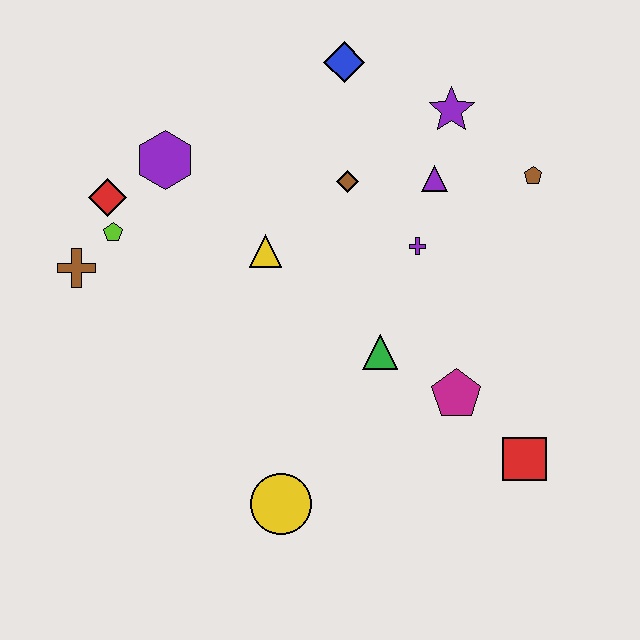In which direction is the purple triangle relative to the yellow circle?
The purple triangle is above the yellow circle.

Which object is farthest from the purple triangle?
The brown cross is farthest from the purple triangle.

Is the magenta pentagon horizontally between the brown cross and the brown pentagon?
Yes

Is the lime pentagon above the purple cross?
Yes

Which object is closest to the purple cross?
The purple triangle is closest to the purple cross.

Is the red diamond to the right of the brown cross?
Yes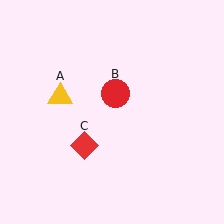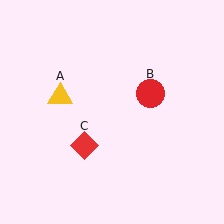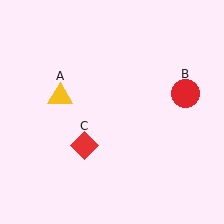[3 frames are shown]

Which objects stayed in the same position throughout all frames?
Yellow triangle (object A) and red diamond (object C) remained stationary.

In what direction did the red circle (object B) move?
The red circle (object B) moved right.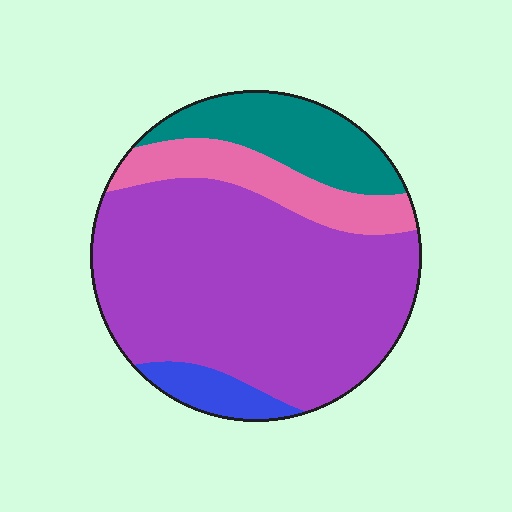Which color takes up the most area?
Purple, at roughly 65%.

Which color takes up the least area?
Blue, at roughly 5%.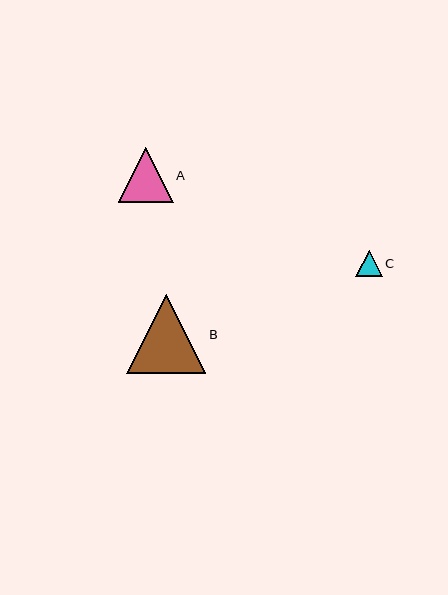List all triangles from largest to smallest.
From largest to smallest: B, A, C.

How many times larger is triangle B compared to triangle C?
Triangle B is approximately 3.0 times the size of triangle C.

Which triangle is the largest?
Triangle B is the largest with a size of approximately 80 pixels.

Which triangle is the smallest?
Triangle C is the smallest with a size of approximately 27 pixels.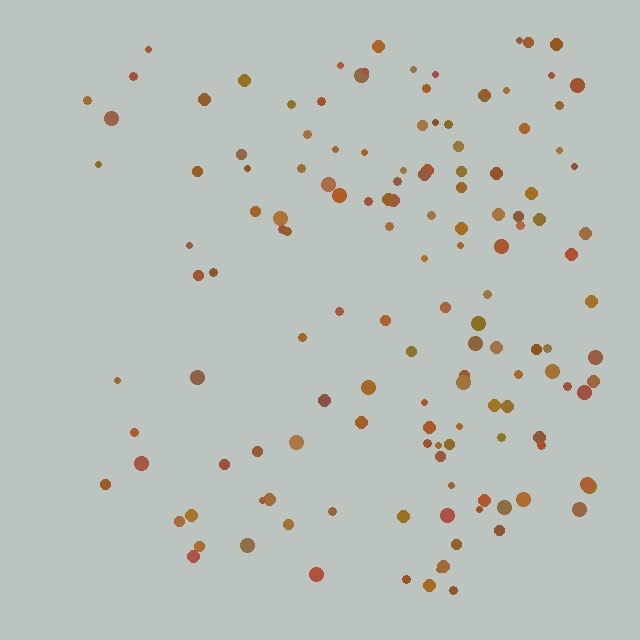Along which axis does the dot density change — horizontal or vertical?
Horizontal.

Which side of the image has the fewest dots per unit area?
The left.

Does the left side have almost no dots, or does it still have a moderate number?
Still a moderate number, just noticeably fewer than the right.